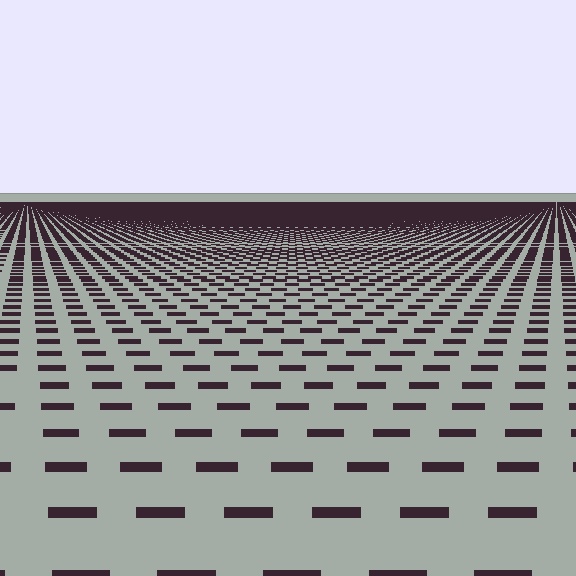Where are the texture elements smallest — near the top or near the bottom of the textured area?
Near the top.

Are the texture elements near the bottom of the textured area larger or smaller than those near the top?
Larger. Near the bottom, elements are closer to the viewer and appear at a bigger on-screen size.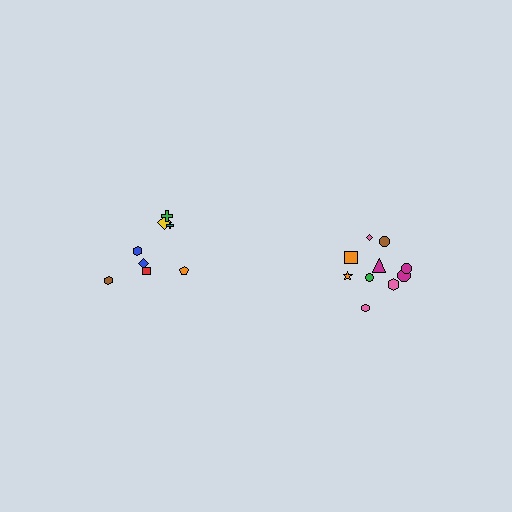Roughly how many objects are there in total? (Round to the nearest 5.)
Roughly 20 objects in total.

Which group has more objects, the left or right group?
The right group.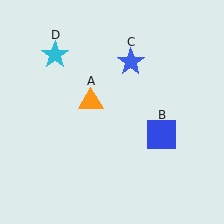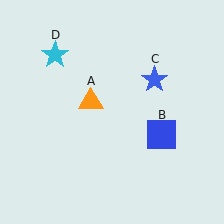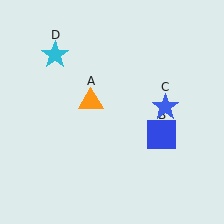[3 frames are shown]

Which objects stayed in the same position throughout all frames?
Orange triangle (object A) and blue square (object B) and cyan star (object D) remained stationary.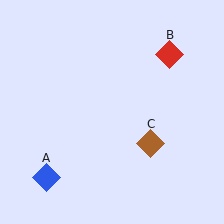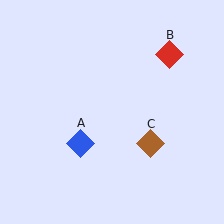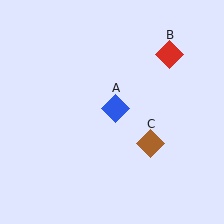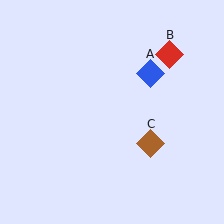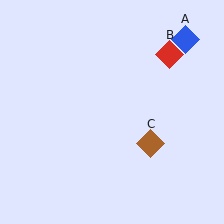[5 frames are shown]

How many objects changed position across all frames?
1 object changed position: blue diamond (object A).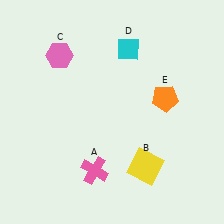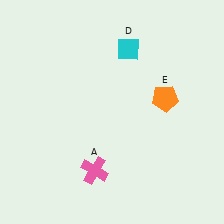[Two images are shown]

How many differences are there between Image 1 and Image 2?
There are 2 differences between the two images.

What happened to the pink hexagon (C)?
The pink hexagon (C) was removed in Image 2. It was in the top-left area of Image 1.